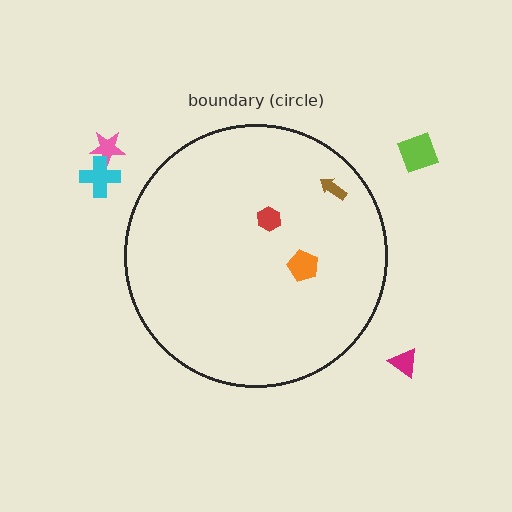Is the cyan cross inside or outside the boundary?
Outside.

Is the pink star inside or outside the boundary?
Outside.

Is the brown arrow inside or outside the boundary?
Inside.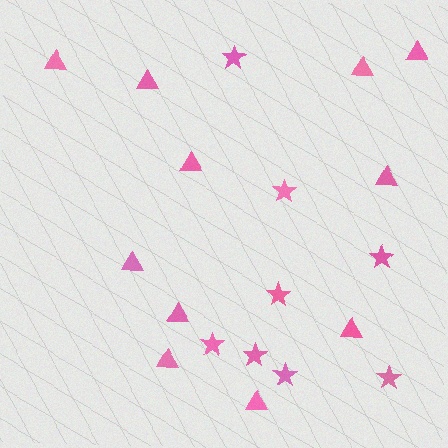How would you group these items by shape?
There are 2 groups: one group of stars (8) and one group of triangles (11).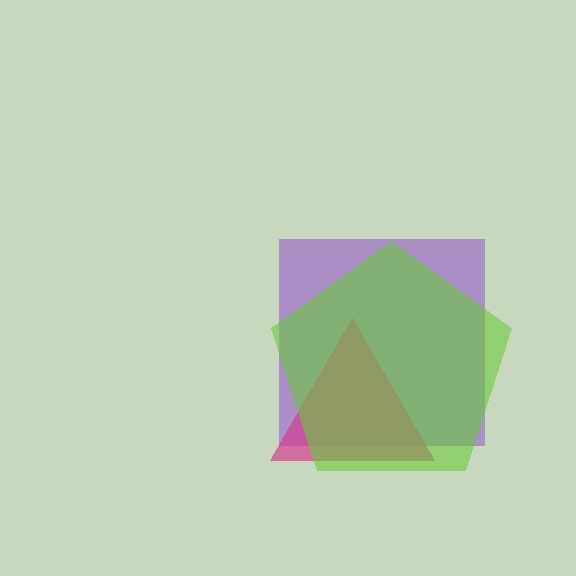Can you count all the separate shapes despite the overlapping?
Yes, there are 3 separate shapes.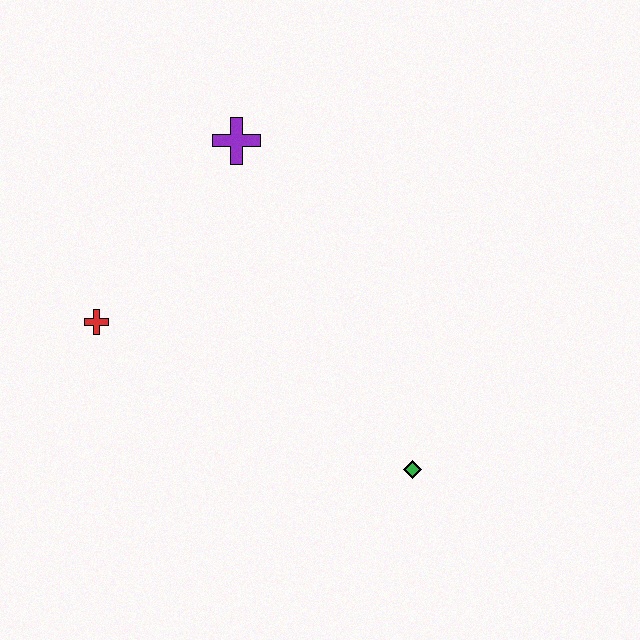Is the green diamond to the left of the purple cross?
No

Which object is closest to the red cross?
The purple cross is closest to the red cross.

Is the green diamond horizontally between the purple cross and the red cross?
No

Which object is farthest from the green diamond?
The purple cross is farthest from the green diamond.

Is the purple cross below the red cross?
No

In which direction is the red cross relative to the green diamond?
The red cross is to the left of the green diamond.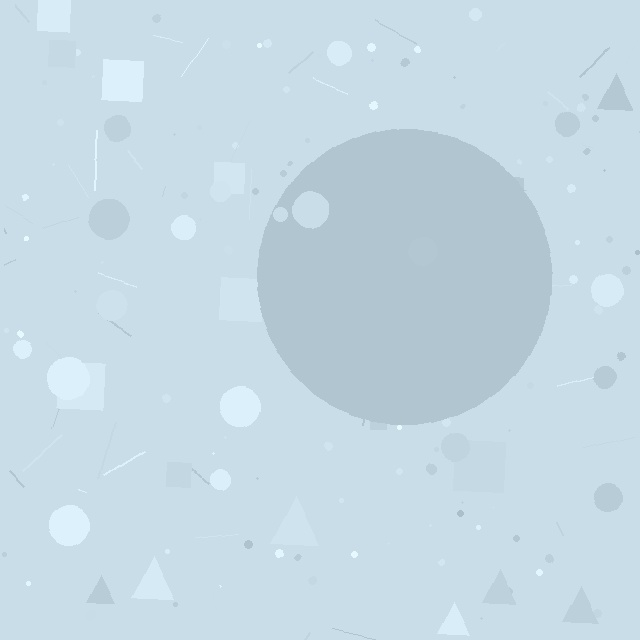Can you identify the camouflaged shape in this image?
The camouflaged shape is a circle.